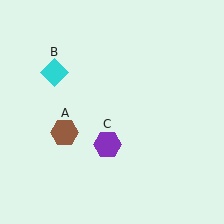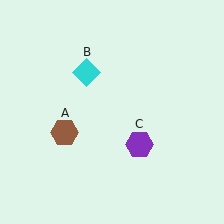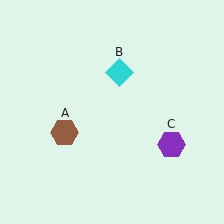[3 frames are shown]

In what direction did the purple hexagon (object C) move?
The purple hexagon (object C) moved right.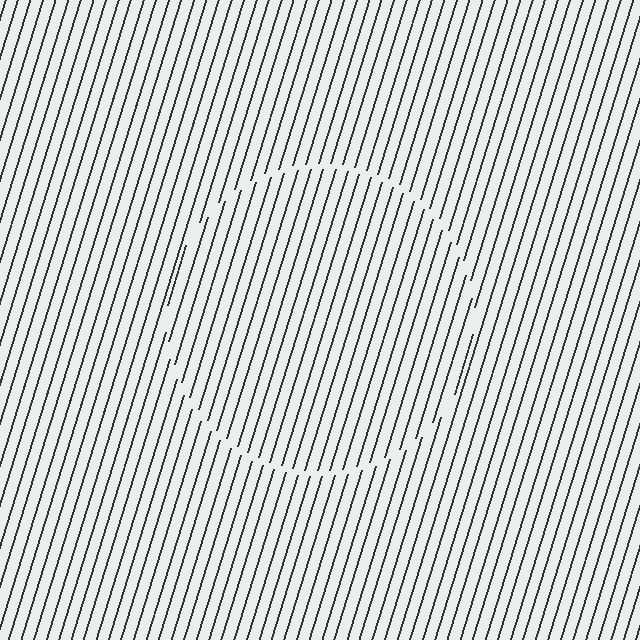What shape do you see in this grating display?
An illusory circle. The interior of the shape contains the same grating, shifted by half a period — the contour is defined by the phase discontinuity where line-ends from the inner and outer gratings abut.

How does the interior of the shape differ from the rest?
The interior of the shape contains the same grating, shifted by half a period — the contour is defined by the phase discontinuity where line-ends from the inner and outer gratings abut.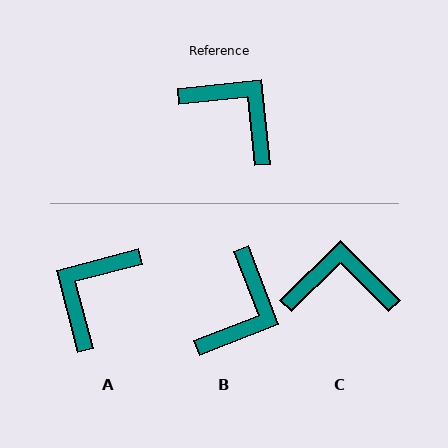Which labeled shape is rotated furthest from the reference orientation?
A, about 99 degrees away.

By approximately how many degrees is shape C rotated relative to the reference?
Approximately 39 degrees counter-clockwise.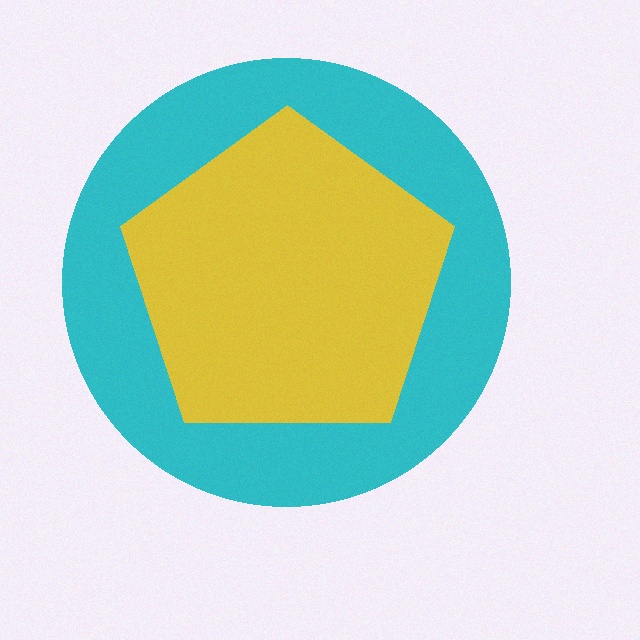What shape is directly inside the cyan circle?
The yellow pentagon.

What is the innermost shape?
The yellow pentagon.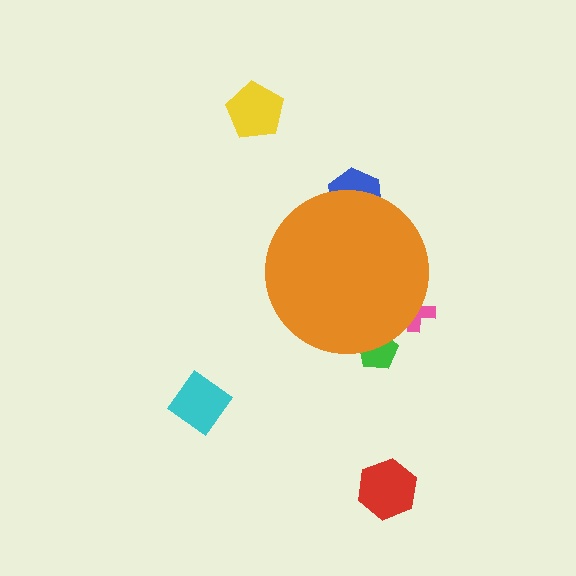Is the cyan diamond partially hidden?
No, the cyan diamond is fully visible.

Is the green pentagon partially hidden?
Yes, the green pentagon is partially hidden behind the orange circle.